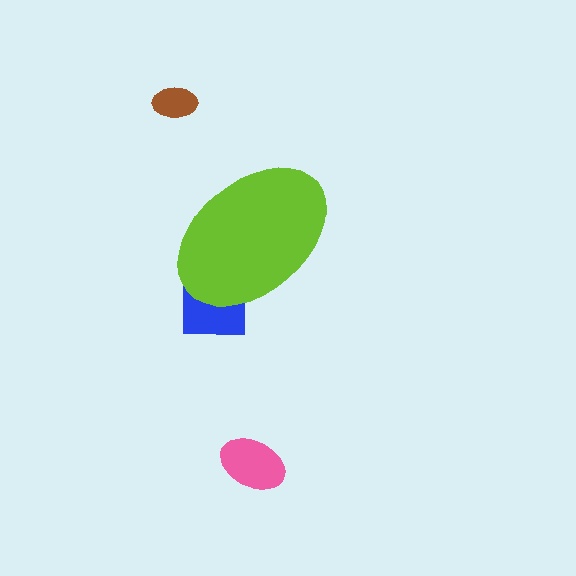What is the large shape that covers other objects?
A lime ellipse.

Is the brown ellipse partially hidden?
No, the brown ellipse is fully visible.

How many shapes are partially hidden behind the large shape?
1 shape is partially hidden.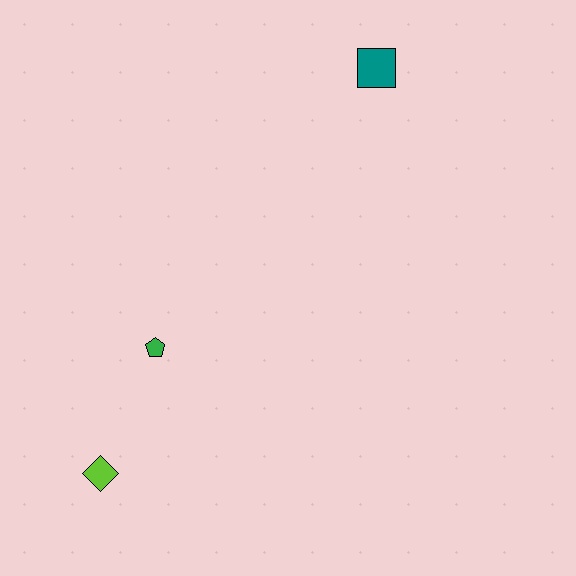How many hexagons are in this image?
There are no hexagons.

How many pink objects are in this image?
There are no pink objects.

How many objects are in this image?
There are 3 objects.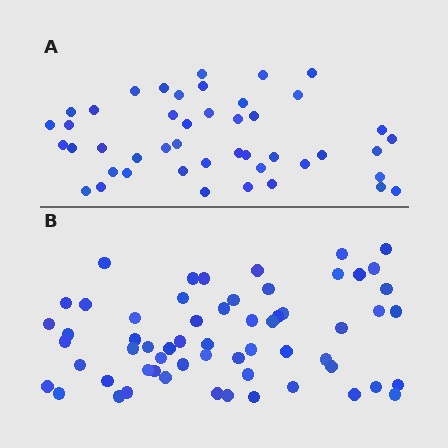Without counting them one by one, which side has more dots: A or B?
Region B (the bottom region) has more dots.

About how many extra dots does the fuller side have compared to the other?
Region B has approximately 15 more dots than region A.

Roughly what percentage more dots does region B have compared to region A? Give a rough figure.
About 35% more.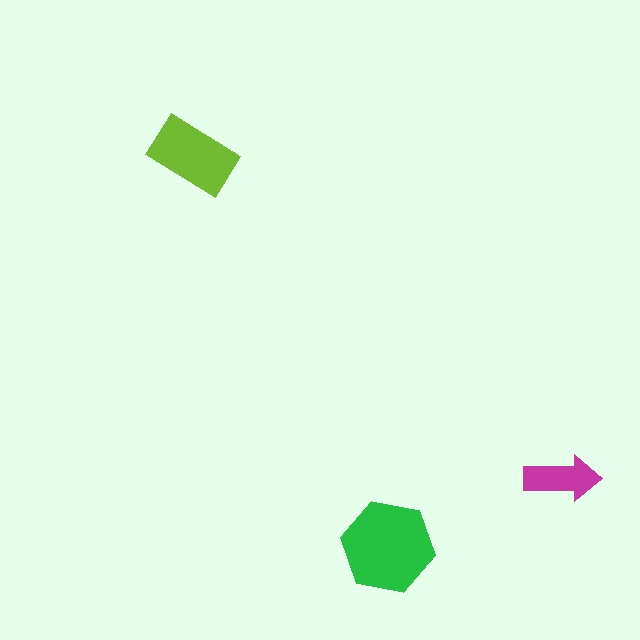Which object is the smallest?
The magenta arrow.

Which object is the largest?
The green hexagon.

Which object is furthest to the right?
The magenta arrow is rightmost.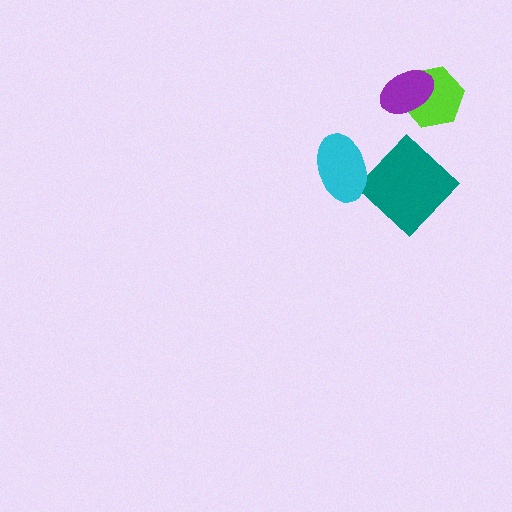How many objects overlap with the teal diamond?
0 objects overlap with the teal diamond.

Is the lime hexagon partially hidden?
Yes, it is partially covered by another shape.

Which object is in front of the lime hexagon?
The purple ellipse is in front of the lime hexagon.